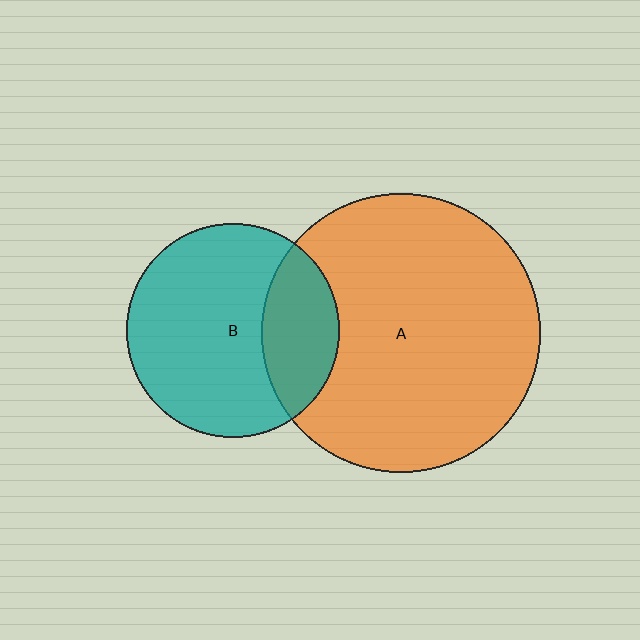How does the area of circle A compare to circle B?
Approximately 1.7 times.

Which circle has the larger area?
Circle A (orange).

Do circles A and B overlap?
Yes.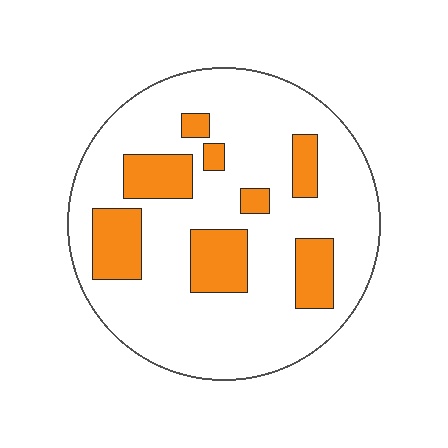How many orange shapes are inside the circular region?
8.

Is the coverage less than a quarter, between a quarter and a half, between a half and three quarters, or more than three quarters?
Less than a quarter.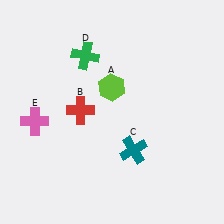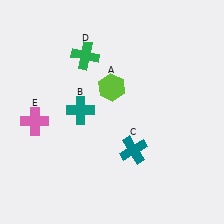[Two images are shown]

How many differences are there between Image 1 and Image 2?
There is 1 difference between the two images.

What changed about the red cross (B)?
In Image 1, B is red. In Image 2, it changed to teal.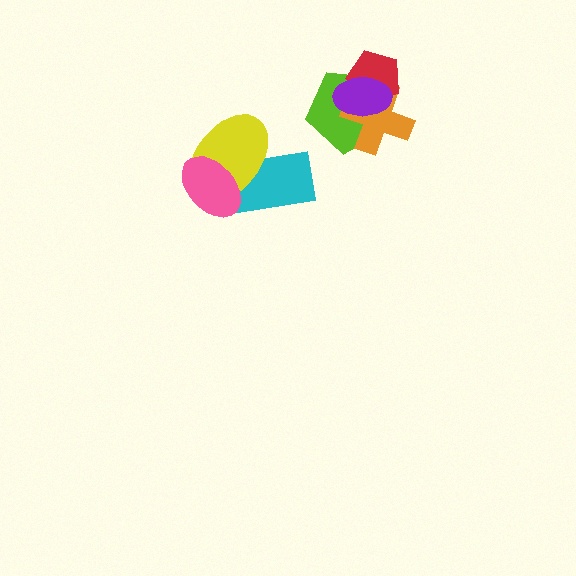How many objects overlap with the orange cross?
3 objects overlap with the orange cross.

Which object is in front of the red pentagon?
The purple ellipse is in front of the red pentagon.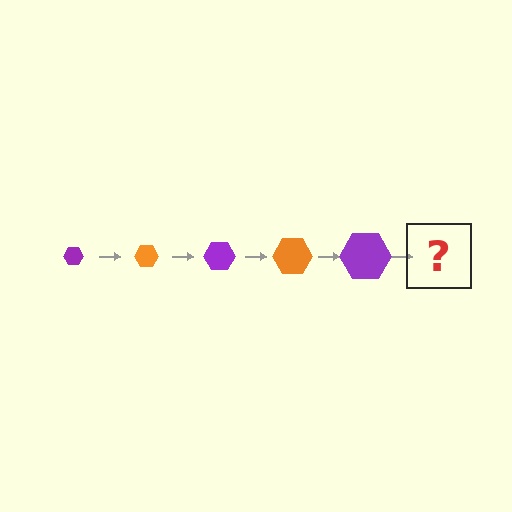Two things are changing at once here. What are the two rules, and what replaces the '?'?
The two rules are that the hexagon grows larger each step and the color cycles through purple and orange. The '?' should be an orange hexagon, larger than the previous one.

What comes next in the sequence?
The next element should be an orange hexagon, larger than the previous one.